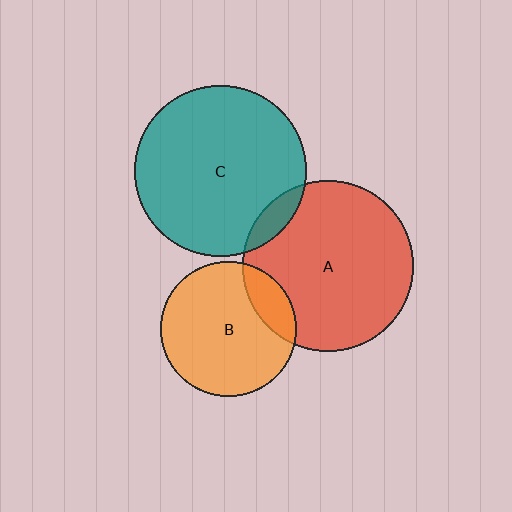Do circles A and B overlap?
Yes.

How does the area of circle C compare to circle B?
Approximately 1.6 times.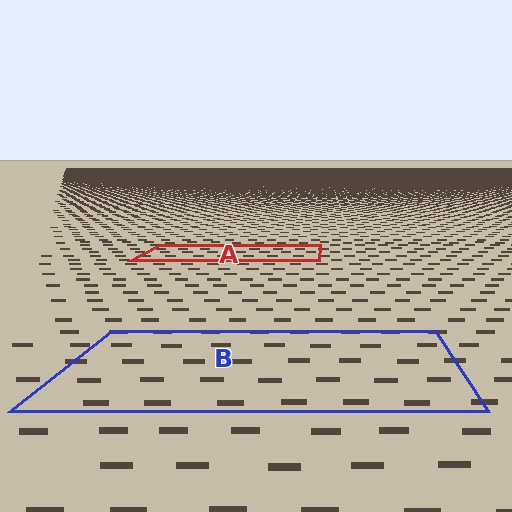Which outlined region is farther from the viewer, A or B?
Region A is farther from the viewer — the texture elements inside it appear smaller and more densely packed.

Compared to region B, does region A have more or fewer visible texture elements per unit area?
Region A has more texture elements per unit area — they are packed more densely because it is farther away.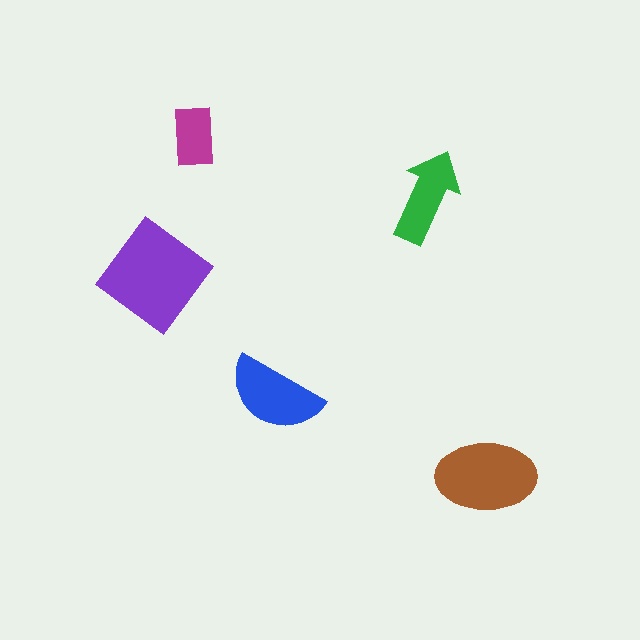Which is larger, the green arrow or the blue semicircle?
The blue semicircle.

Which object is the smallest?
The magenta rectangle.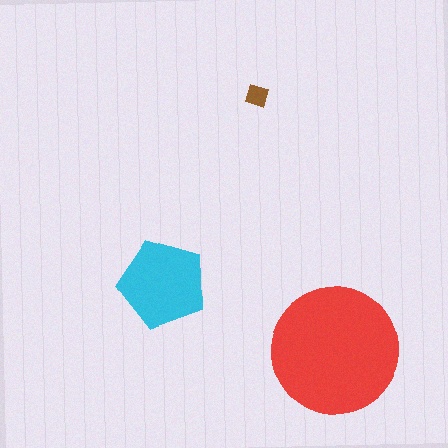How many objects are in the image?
There are 3 objects in the image.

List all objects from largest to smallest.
The red circle, the cyan pentagon, the brown diamond.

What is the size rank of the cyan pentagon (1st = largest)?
2nd.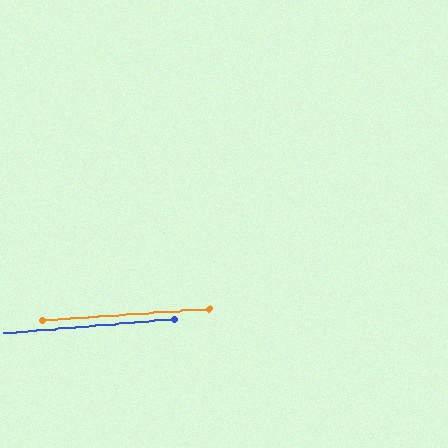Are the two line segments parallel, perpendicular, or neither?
Parallel — their directions differ by only 0.9°.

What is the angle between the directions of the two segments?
Approximately 1 degree.